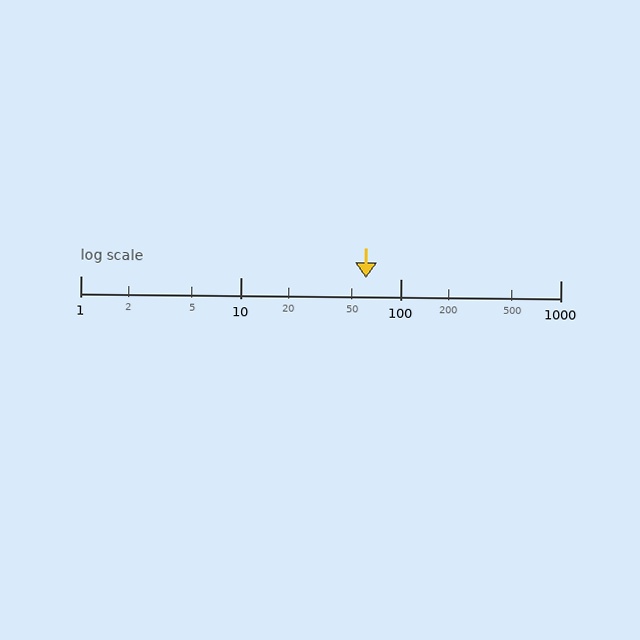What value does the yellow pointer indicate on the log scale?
The pointer indicates approximately 61.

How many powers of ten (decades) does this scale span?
The scale spans 3 decades, from 1 to 1000.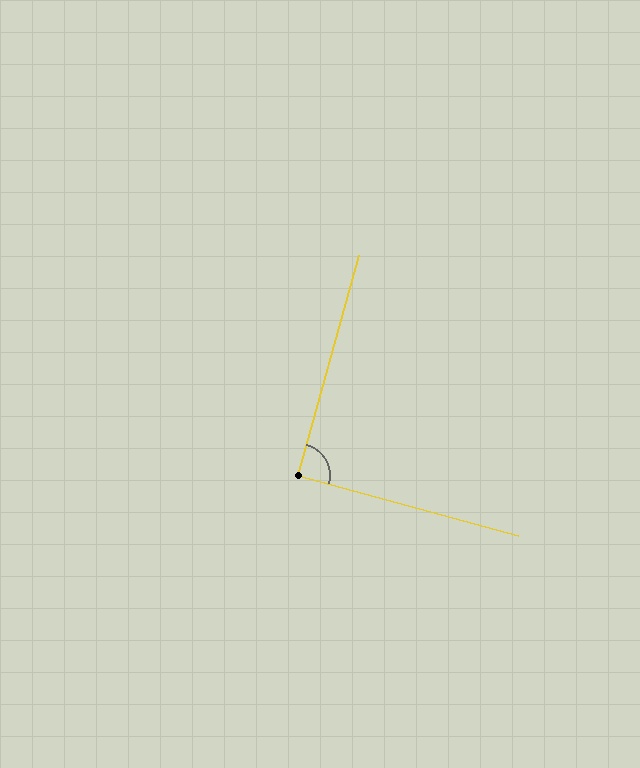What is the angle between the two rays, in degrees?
Approximately 90 degrees.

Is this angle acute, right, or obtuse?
It is approximately a right angle.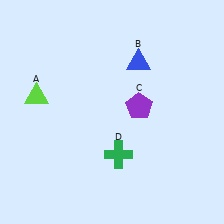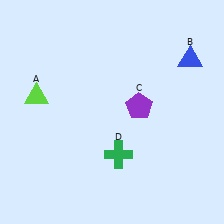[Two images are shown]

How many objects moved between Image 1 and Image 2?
1 object moved between the two images.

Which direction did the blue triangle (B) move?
The blue triangle (B) moved right.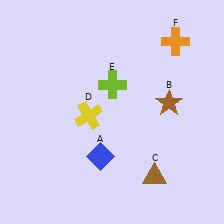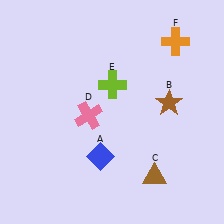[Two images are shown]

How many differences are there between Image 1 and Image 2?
There is 1 difference between the two images.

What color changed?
The cross (D) changed from yellow in Image 1 to pink in Image 2.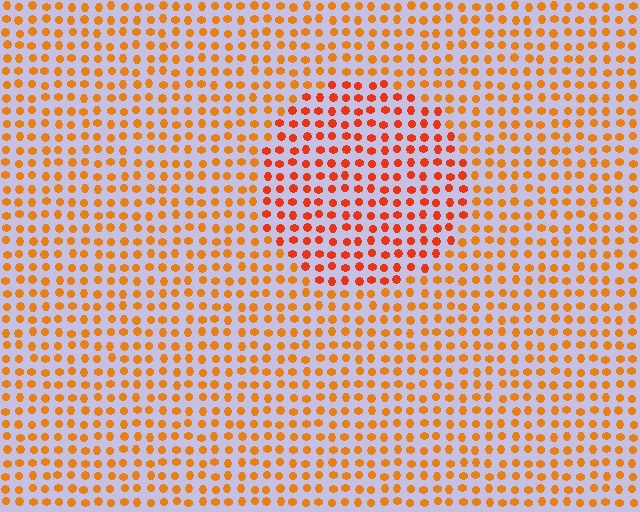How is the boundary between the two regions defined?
The boundary is defined purely by a slight shift in hue (about 22 degrees). Spacing, size, and orientation are identical on both sides.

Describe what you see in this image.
The image is filled with small orange elements in a uniform arrangement. A circle-shaped region is visible where the elements are tinted to a slightly different hue, forming a subtle color boundary.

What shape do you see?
I see a circle.